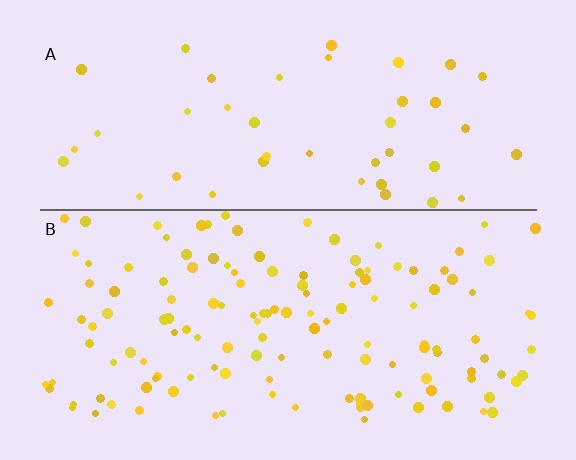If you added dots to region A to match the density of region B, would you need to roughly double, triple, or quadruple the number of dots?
Approximately triple.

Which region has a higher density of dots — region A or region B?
B (the bottom).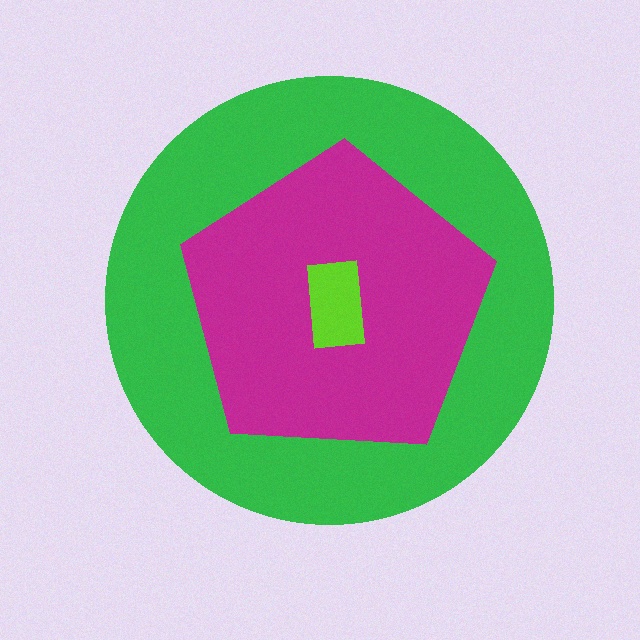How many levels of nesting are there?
3.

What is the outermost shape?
The green circle.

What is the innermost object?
The lime rectangle.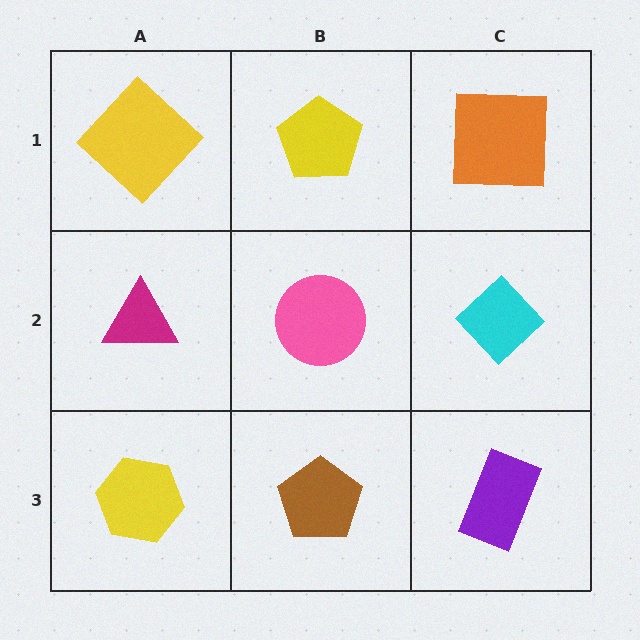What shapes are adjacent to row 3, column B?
A pink circle (row 2, column B), a yellow hexagon (row 3, column A), a purple rectangle (row 3, column C).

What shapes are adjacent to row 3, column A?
A magenta triangle (row 2, column A), a brown pentagon (row 3, column B).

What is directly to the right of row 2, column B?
A cyan diamond.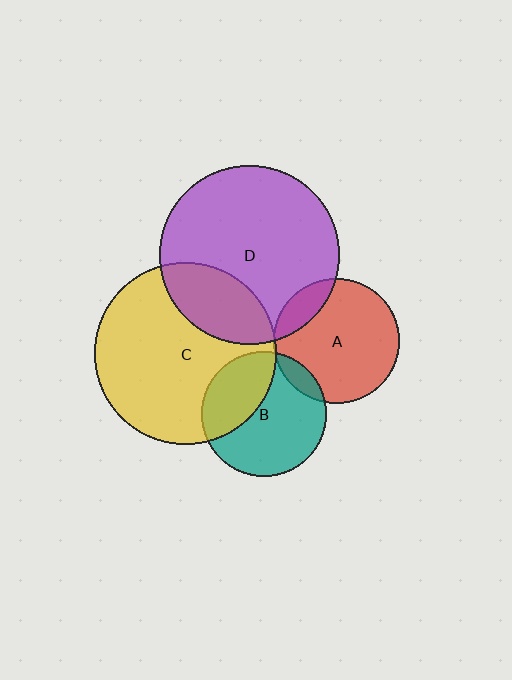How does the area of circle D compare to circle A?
Approximately 2.0 times.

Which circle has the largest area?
Circle C (yellow).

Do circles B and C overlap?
Yes.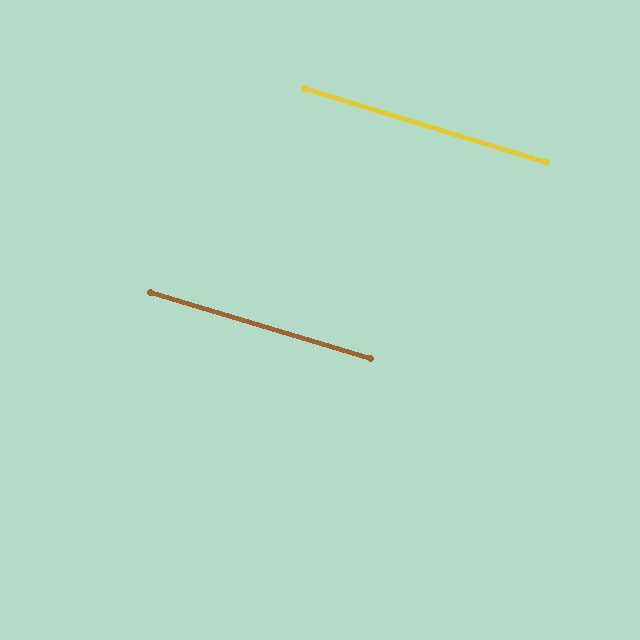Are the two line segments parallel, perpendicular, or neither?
Parallel — their directions differ by only 0.3°.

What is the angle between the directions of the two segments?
Approximately 0 degrees.